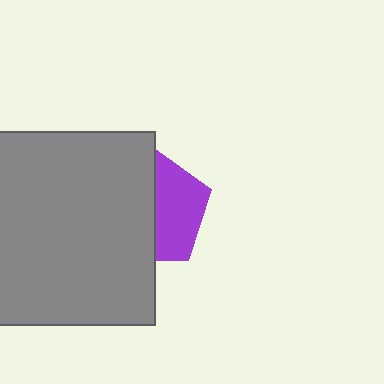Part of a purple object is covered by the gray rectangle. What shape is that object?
It is a pentagon.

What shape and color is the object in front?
The object in front is a gray rectangle.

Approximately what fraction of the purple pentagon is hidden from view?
Roughly 55% of the purple pentagon is hidden behind the gray rectangle.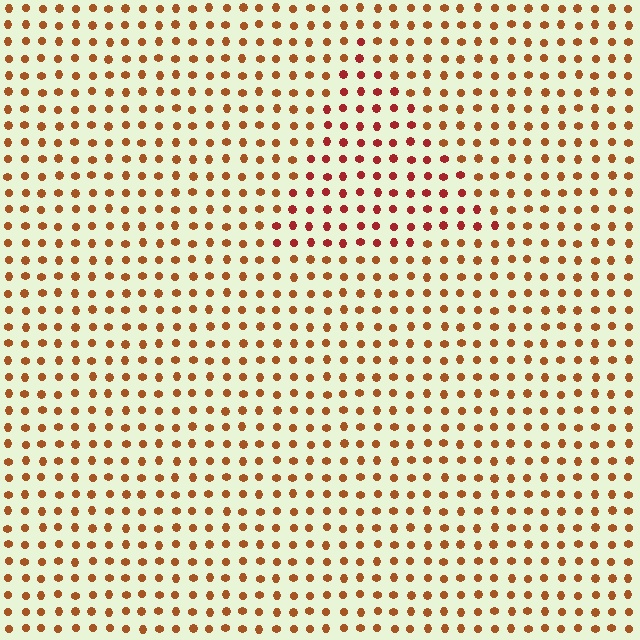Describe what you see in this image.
The image is filled with small brown elements in a uniform arrangement. A triangle-shaped region is visible where the elements are tinted to a slightly different hue, forming a subtle color boundary.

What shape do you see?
I see a triangle.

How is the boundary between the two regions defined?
The boundary is defined purely by a slight shift in hue (about 25 degrees). Spacing, size, and orientation are identical on both sides.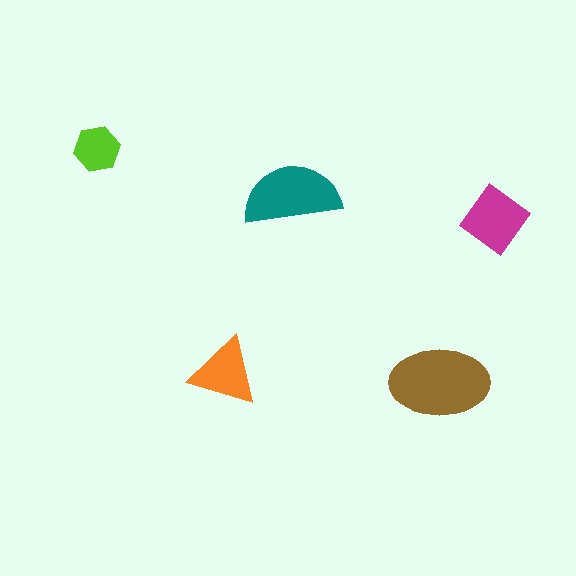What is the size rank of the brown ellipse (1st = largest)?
1st.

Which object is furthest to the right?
The magenta diamond is rightmost.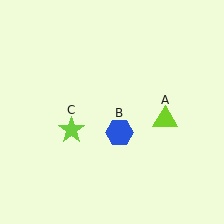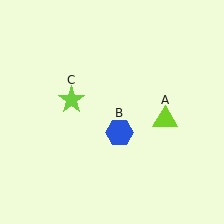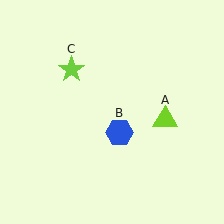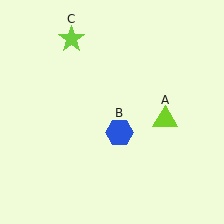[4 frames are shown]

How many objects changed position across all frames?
1 object changed position: lime star (object C).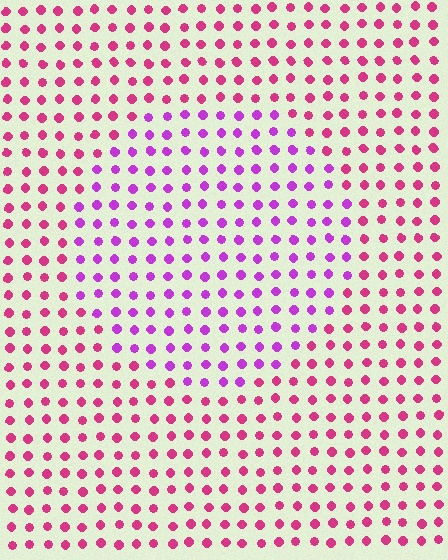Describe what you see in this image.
The image is filled with small magenta elements in a uniform arrangement. A circle-shaped region is visible where the elements are tinted to a slightly different hue, forming a subtle color boundary.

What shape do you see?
I see a circle.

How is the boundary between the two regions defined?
The boundary is defined purely by a slight shift in hue (about 38 degrees). Spacing, size, and orientation are identical on both sides.